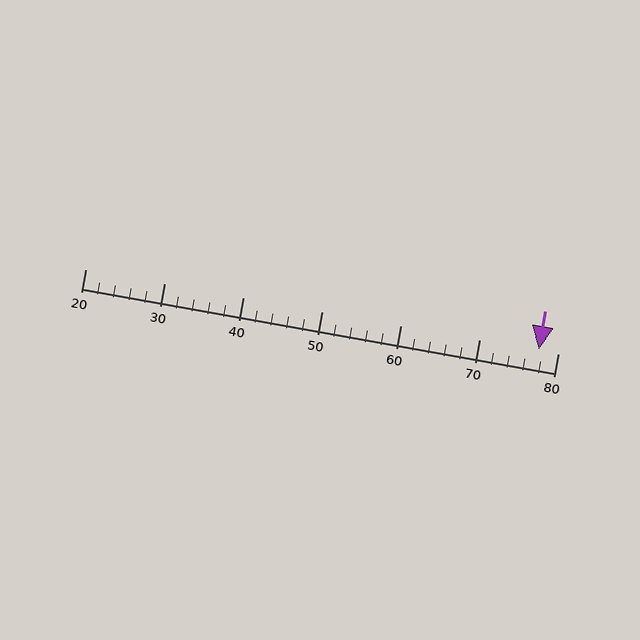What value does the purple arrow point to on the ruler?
The purple arrow points to approximately 78.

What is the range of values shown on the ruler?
The ruler shows values from 20 to 80.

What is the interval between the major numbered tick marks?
The major tick marks are spaced 10 units apart.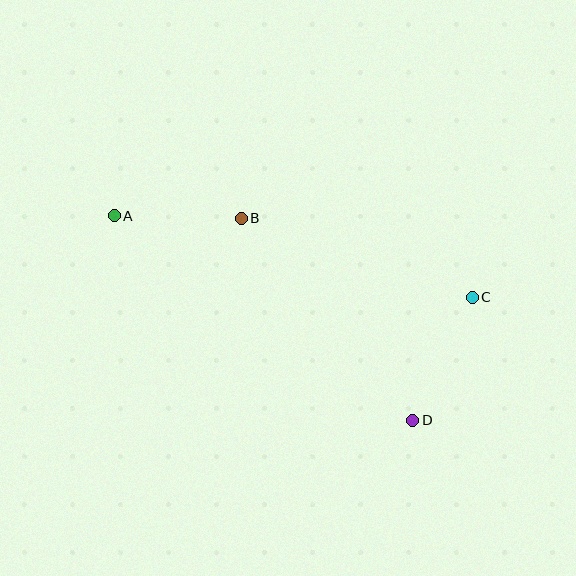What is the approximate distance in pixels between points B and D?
The distance between B and D is approximately 265 pixels.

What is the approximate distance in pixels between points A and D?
The distance between A and D is approximately 362 pixels.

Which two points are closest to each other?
Points A and B are closest to each other.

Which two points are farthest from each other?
Points A and C are farthest from each other.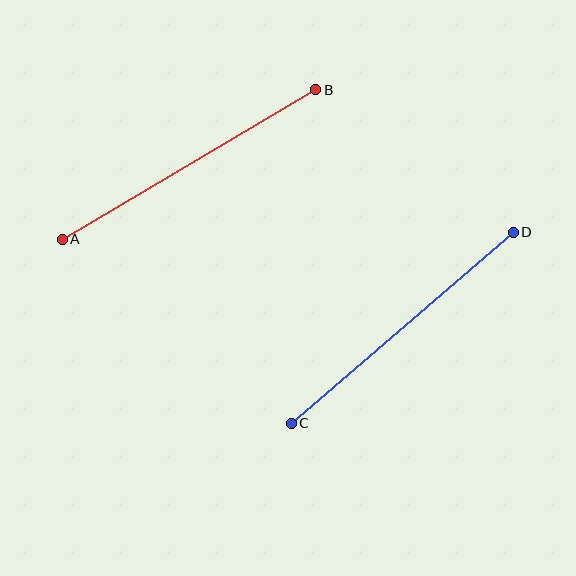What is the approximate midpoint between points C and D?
The midpoint is at approximately (402, 328) pixels.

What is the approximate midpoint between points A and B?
The midpoint is at approximately (189, 164) pixels.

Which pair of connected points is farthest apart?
Points A and B are farthest apart.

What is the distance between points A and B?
The distance is approximately 295 pixels.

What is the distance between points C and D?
The distance is approximately 293 pixels.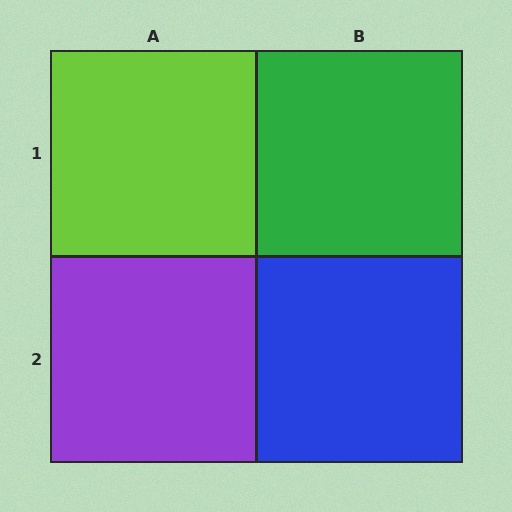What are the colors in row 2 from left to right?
Purple, blue.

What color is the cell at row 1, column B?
Green.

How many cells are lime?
1 cell is lime.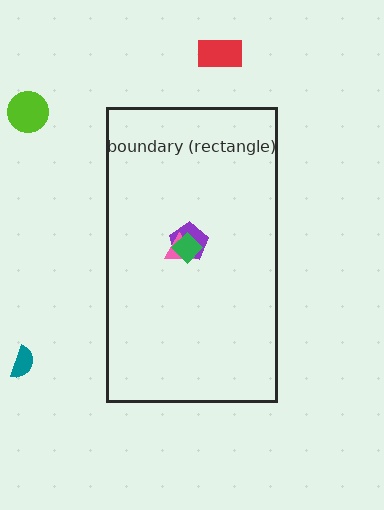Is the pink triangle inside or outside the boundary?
Inside.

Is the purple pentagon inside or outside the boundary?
Inside.